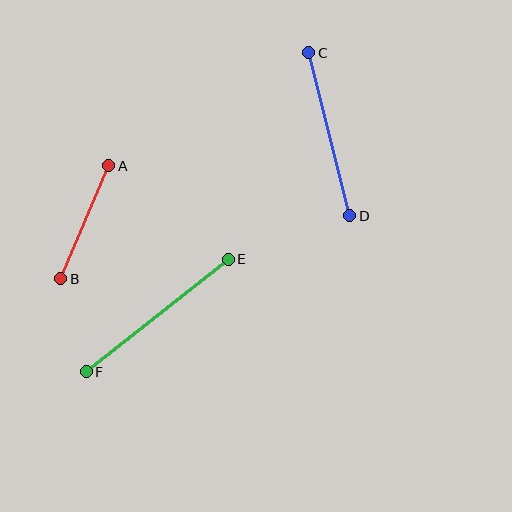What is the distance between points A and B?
The distance is approximately 123 pixels.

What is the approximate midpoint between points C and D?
The midpoint is at approximately (329, 134) pixels.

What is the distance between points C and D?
The distance is approximately 168 pixels.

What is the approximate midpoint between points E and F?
The midpoint is at approximately (157, 316) pixels.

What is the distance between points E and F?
The distance is approximately 181 pixels.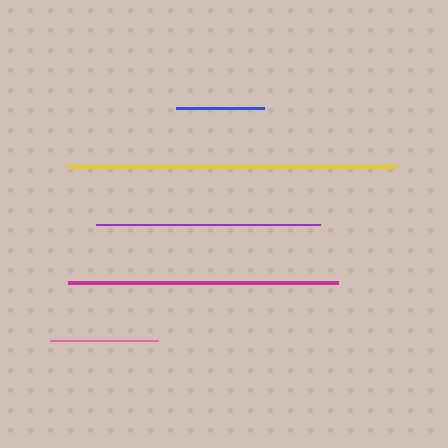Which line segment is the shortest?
The blue line is the shortest at approximately 88 pixels.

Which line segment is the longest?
The yellow line is the longest at approximately 327 pixels.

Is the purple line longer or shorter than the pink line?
The purple line is longer than the pink line.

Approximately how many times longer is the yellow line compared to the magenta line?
The yellow line is approximately 1.2 times the length of the magenta line.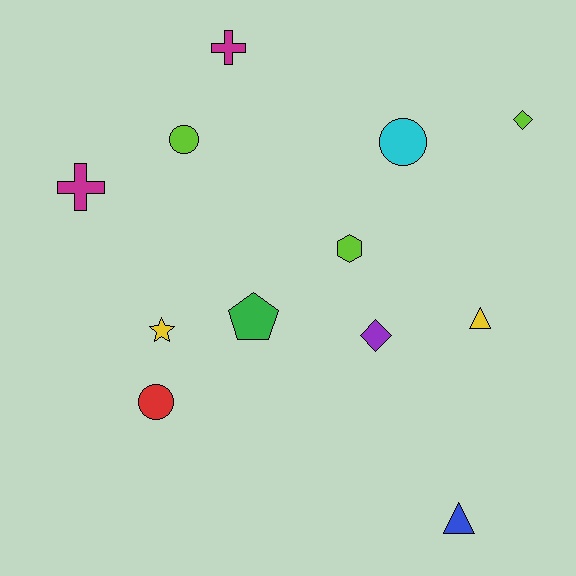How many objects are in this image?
There are 12 objects.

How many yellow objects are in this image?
There are 2 yellow objects.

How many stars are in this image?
There is 1 star.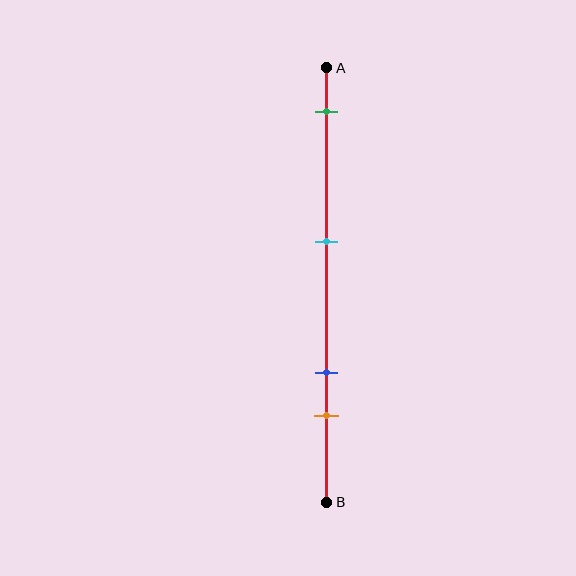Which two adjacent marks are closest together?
The blue and orange marks are the closest adjacent pair.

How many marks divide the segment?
There are 4 marks dividing the segment.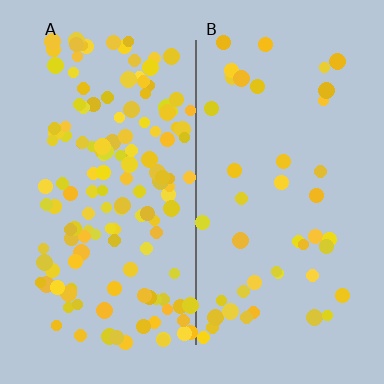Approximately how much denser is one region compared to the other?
Approximately 3.2× — region A over region B.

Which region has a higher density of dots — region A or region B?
A (the left).